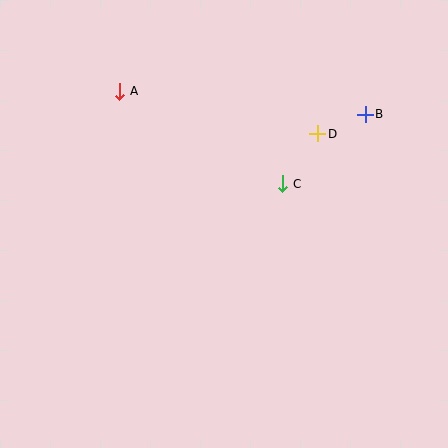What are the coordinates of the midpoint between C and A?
The midpoint between C and A is at (201, 138).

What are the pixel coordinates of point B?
Point B is at (365, 114).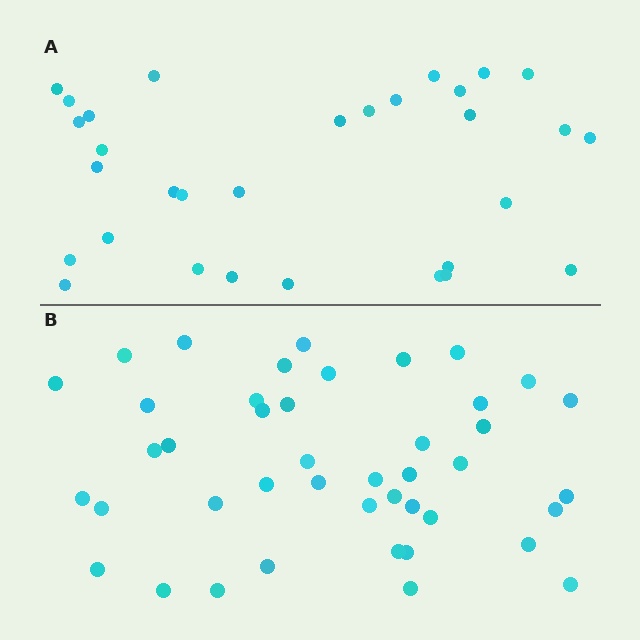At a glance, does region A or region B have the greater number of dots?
Region B (the bottom region) has more dots.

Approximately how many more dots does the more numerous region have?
Region B has roughly 12 or so more dots than region A.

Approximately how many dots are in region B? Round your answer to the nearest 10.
About 40 dots. (The exact count is 43, which rounds to 40.)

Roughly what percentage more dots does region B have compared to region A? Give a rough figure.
About 40% more.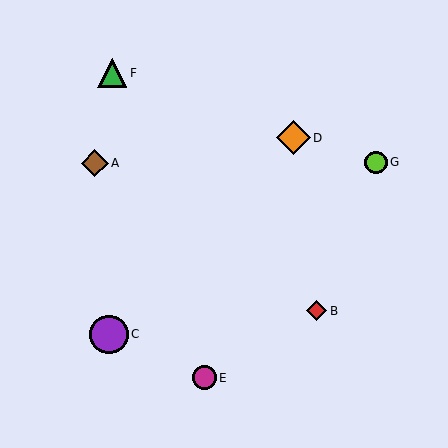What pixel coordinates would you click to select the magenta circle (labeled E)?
Click at (204, 378) to select the magenta circle E.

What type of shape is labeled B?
Shape B is a red diamond.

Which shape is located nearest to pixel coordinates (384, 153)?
The lime circle (labeled G) at (376, 162) is nearest to that location.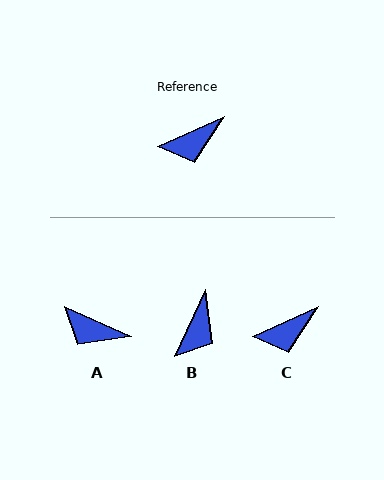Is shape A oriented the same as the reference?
No, it is off by about 49 degrees.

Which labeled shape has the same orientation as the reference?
C.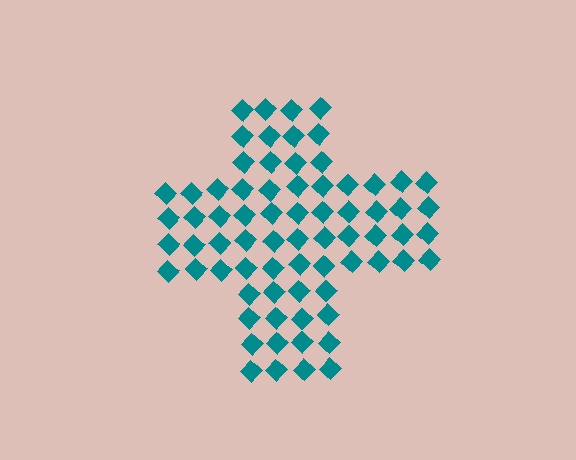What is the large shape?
The large shape is a cross.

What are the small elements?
The small elements are diamonds.